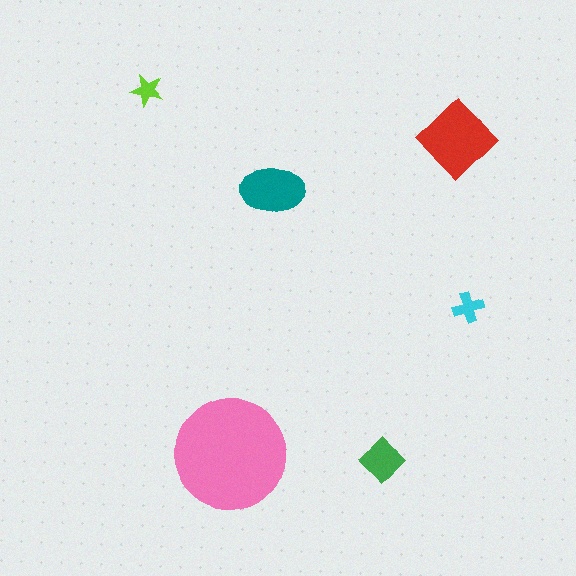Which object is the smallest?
The lime star.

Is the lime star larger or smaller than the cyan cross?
Smaller.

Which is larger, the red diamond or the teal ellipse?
The red diamond.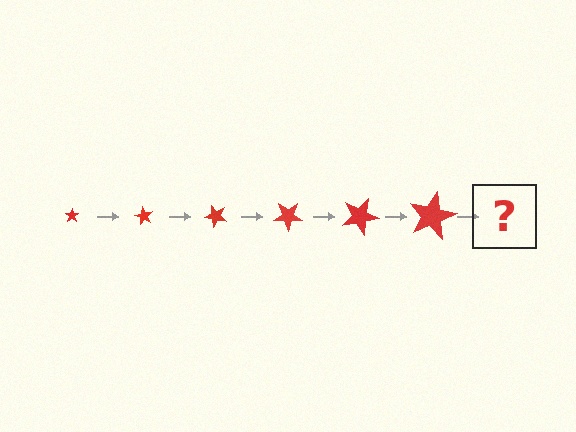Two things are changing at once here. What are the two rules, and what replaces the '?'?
The two rules are that the star grows larger each step and it rotates 60 degrees each step. The '?' should be a star, larger than the previous one and rotated 360 degrees from the start.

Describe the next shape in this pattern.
It should be a star, larger than the previous one and rotated 360 degrees from the start.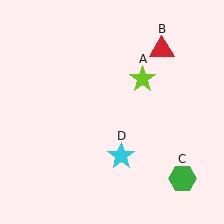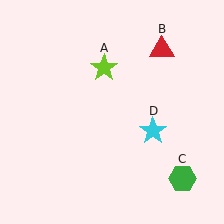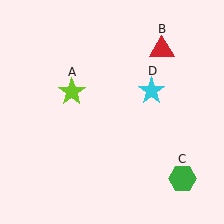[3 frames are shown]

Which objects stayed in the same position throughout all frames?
Red triangle (object B) and green hexagon (object C) remained stationary.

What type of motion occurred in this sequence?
The lime star (object A), cyan star (object D) rotated counterclockwise around the center of the scene.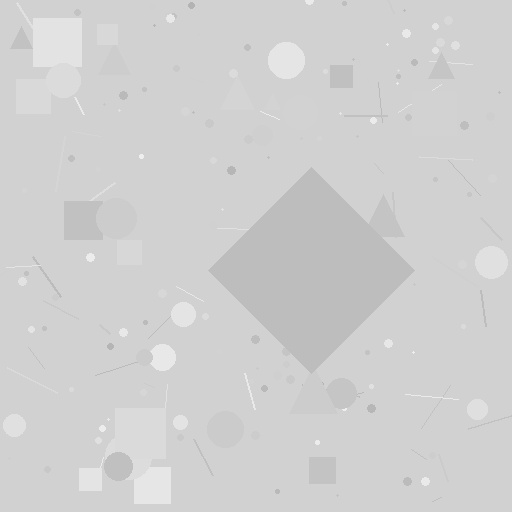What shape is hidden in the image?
A diamond is hidden in the image.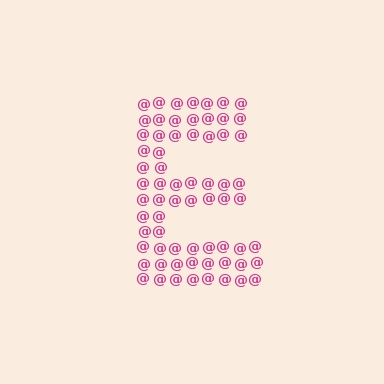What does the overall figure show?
The overall figure shows the letter E.